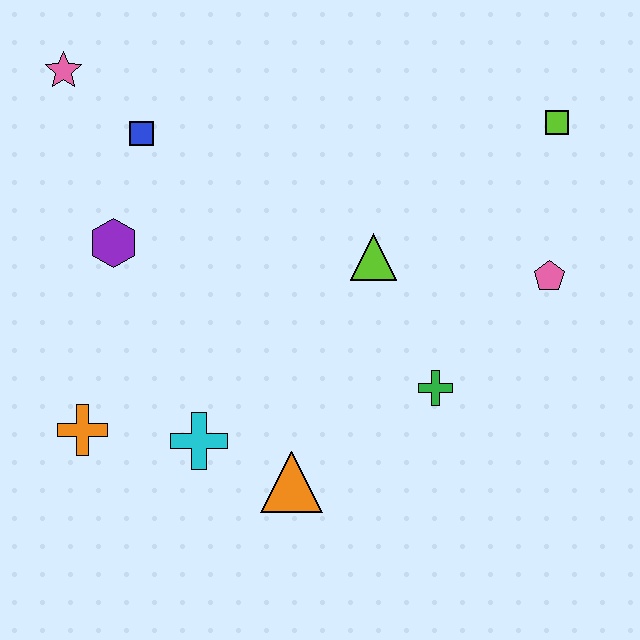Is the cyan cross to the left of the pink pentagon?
Yes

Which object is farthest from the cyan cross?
The lime square is farthest from the cyan cross.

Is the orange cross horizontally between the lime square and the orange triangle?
No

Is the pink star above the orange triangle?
Yes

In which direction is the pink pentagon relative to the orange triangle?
The pink pentagon is to the right of the orange triangle.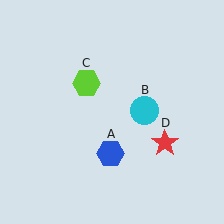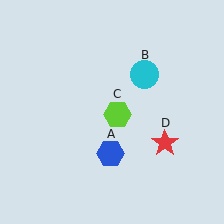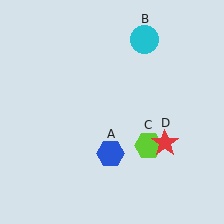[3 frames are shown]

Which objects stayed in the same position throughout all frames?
Blue hexagon (object A) and red star (object D) remained stationary.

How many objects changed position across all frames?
2 objects changed position: cyan circle (object B), lime hexagon (object C).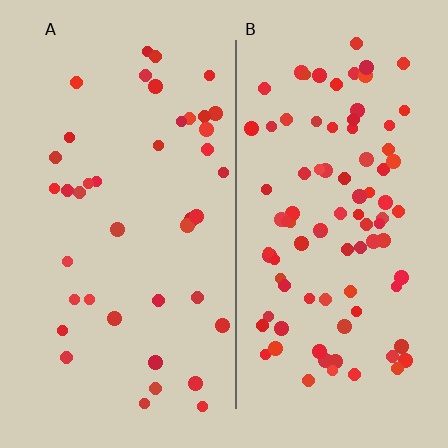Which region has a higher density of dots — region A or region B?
B (the right).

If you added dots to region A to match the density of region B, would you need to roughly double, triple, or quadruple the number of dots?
Approximately double.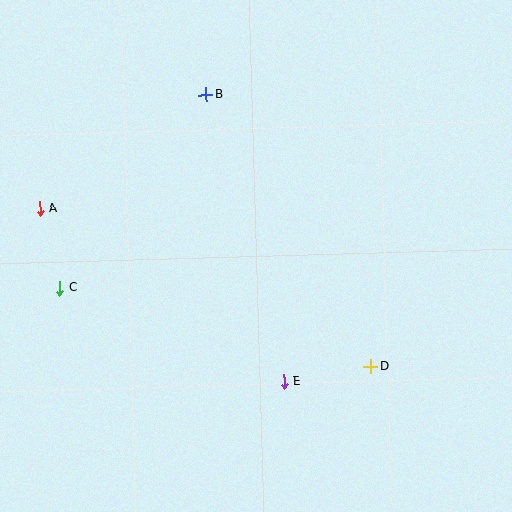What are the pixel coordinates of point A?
Point A is at (40, 208).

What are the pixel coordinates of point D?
Point D is at (371, 366).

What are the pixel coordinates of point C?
Point C is at (60, 288).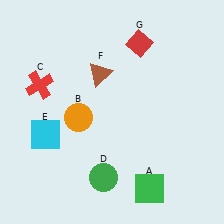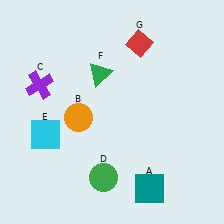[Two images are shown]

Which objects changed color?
A changed from green to teal. C changed from red to purple. F changed from brown to green.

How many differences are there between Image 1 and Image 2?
There are 3 differences between the two images.